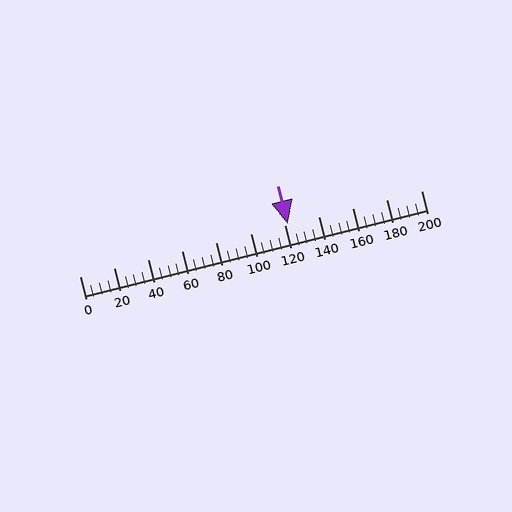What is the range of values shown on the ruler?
The ruler shows values from 0 to 200.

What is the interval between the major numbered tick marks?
The major tick marks are spaced 20 units apart.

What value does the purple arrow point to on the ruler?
The purple arrow points to approximately 122.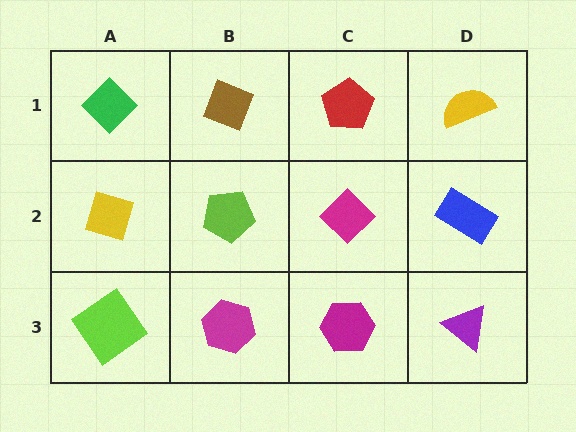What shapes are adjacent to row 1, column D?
A blue rectangle (row 2, column D), a red pentagon (row 1, column C).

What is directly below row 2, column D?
A purple triangle.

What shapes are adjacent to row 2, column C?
A red pentagon (row 1, column C), a magenta hexagon (row 3, column C), a lime pentagon (row 2, column B), a blue rectangle (row 2, column D).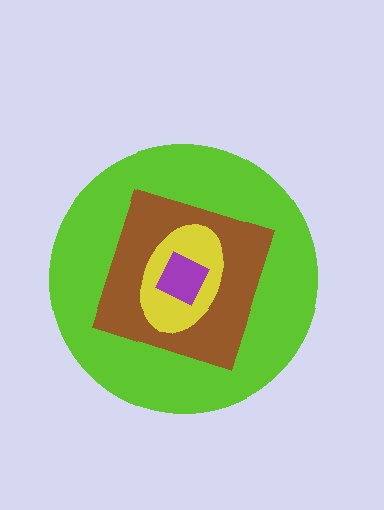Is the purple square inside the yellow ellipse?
Yes.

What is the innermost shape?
The purple square.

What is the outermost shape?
The lime circle.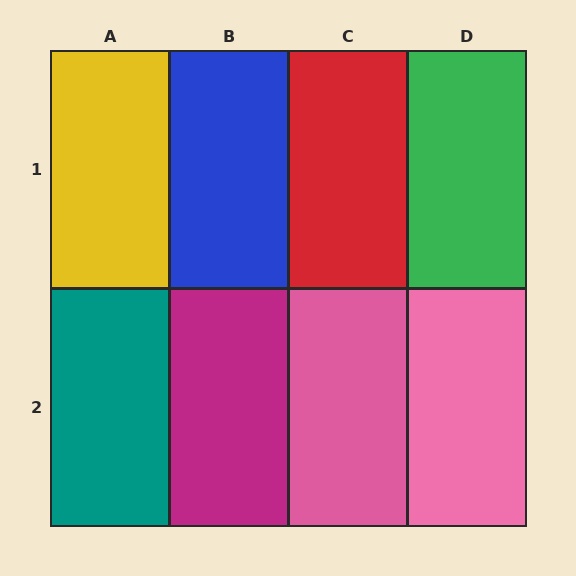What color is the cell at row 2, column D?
Pink.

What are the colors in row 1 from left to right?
Yellow, blue, red, green.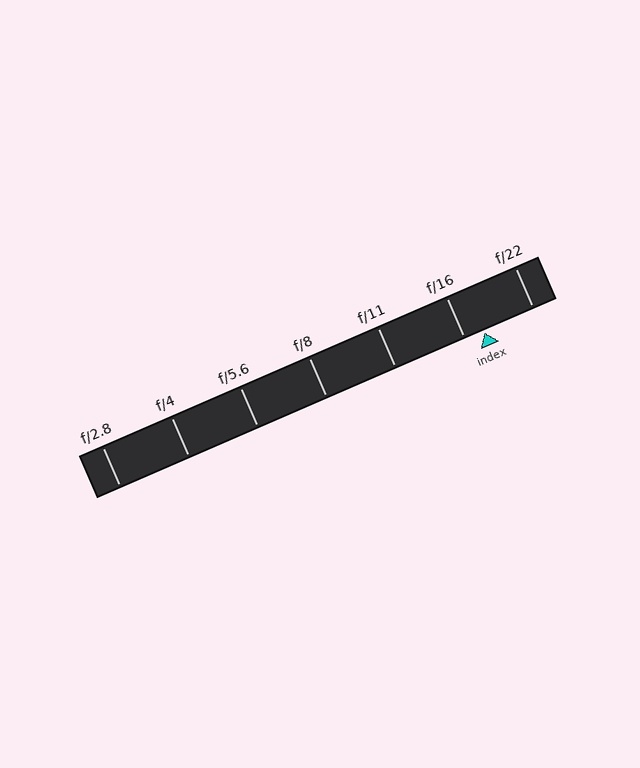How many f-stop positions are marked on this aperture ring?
There are 7 f-stop positions marked.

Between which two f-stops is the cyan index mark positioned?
The index mark is between f/16 and f/22.